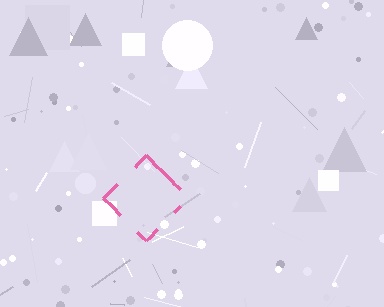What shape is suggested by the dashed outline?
The dashed outline suggests a diamond.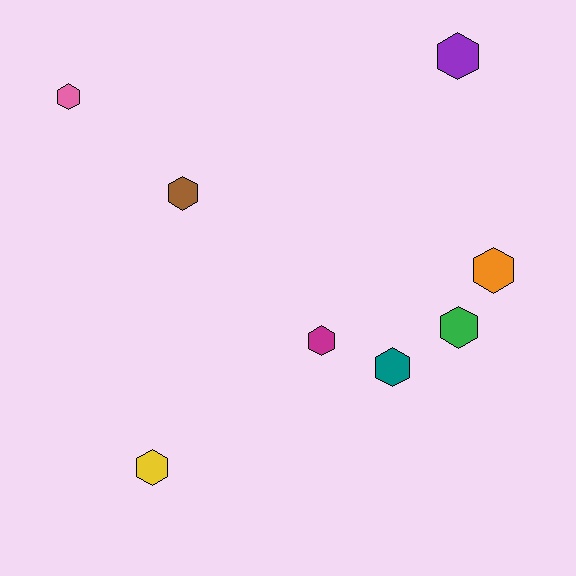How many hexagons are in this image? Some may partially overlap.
There are 8 hexagons.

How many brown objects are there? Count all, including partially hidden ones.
There is 1 brown object.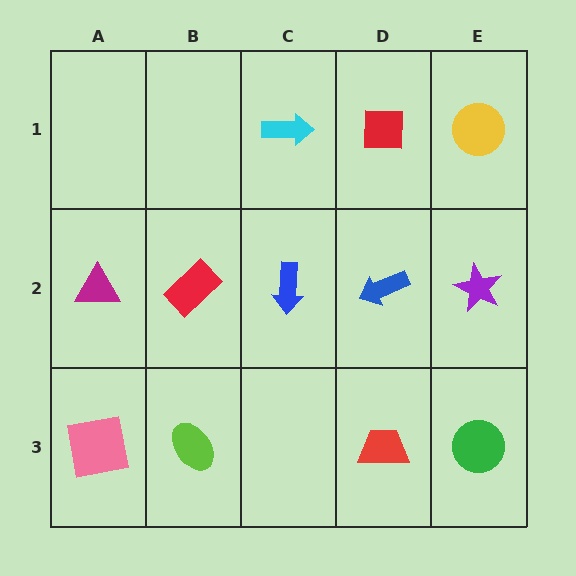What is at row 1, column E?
A yellow circle.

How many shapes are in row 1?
3 shapes.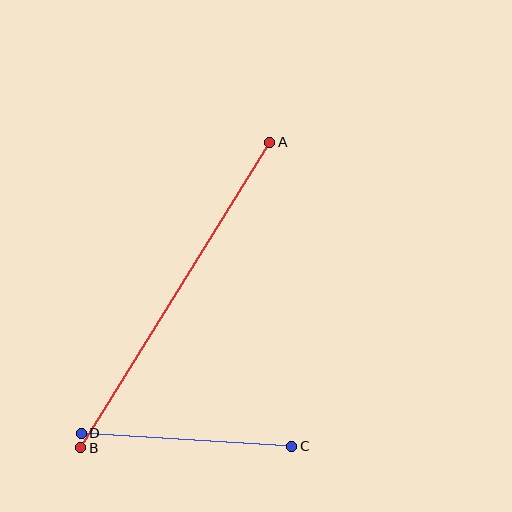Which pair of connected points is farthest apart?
Points A and B are farthest apart.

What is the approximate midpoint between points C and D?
The midpoint is at approximately (186, 440) pixels.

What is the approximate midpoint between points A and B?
The midpoint is at approximately (175, 295) pixels.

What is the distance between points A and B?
The distance is approximately 359 pixels.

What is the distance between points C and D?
The distance is approximately 211 pixels.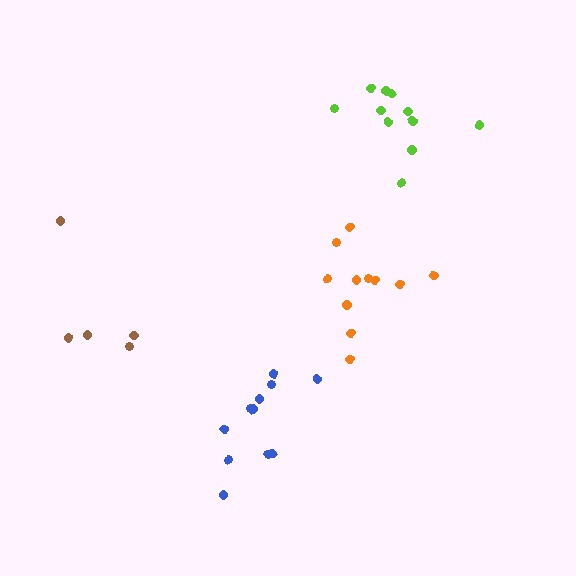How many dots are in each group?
Group 1: 11 dots, Group 2: 11 dots, Group 3: 11 dots, Group 4: 5 dots (38 total).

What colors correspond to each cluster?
The clusters are colored: blue, lime, orange, brown.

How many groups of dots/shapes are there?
There are 4 groups.